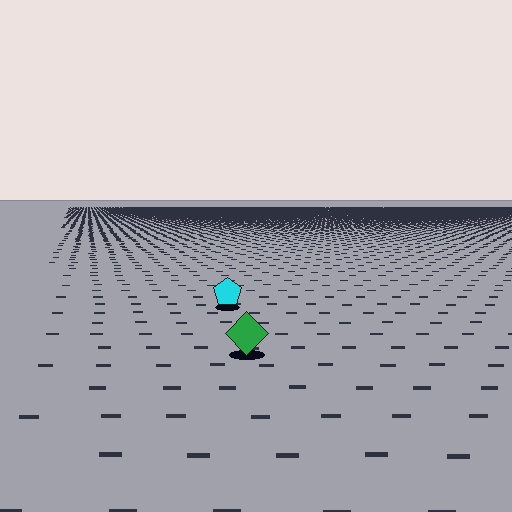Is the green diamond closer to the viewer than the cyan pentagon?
Yes. The green diamond is closer — you can tell from the texture gradient: the ground texture is coarser near it.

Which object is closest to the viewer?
The green diamond is closest. The texture marks near it are larger and more spread out.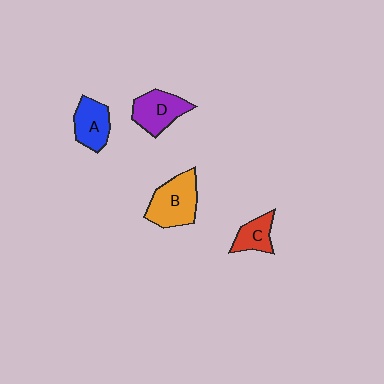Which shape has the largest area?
Shape B (orange).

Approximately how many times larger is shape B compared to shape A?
Approximately 1.4 times.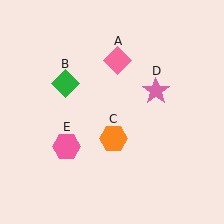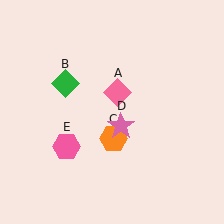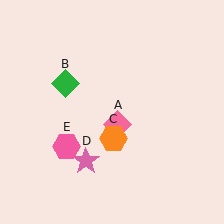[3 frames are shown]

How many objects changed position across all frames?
2 objects changed position: pink diamond (object A), pink star (object D).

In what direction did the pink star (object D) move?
The pink star (object D) moved down and to the left.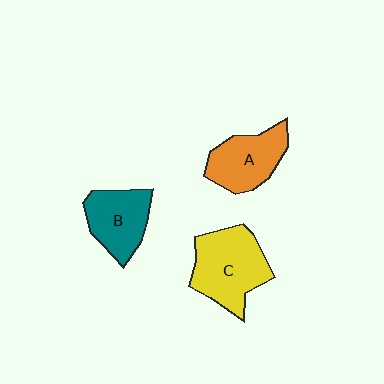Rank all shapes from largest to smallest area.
From largest to smallest: C (yellow), A (orange), B (teal).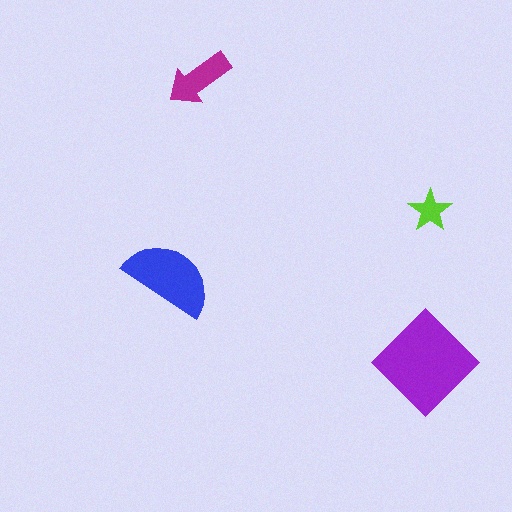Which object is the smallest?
The lime star.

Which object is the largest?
The purple diamond.